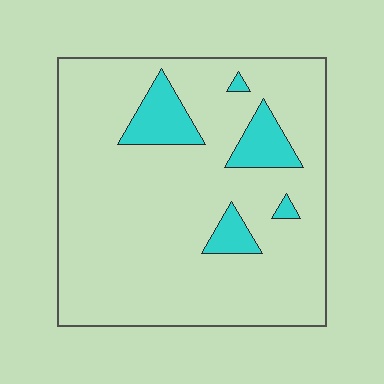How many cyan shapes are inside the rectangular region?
5.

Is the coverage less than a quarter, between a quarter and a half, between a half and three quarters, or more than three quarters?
Less than a quarter.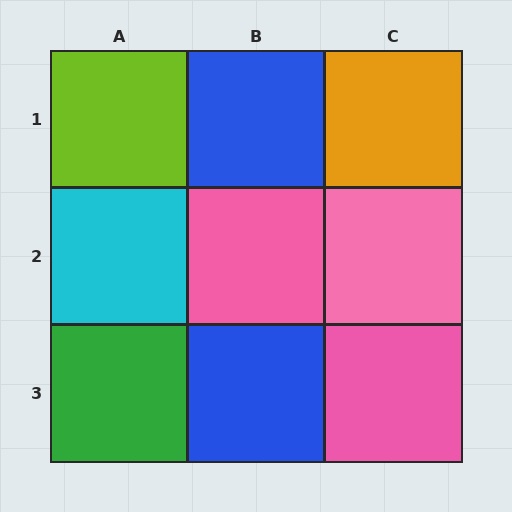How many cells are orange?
1 cell is orange.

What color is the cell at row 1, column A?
Lime.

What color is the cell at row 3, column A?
Green.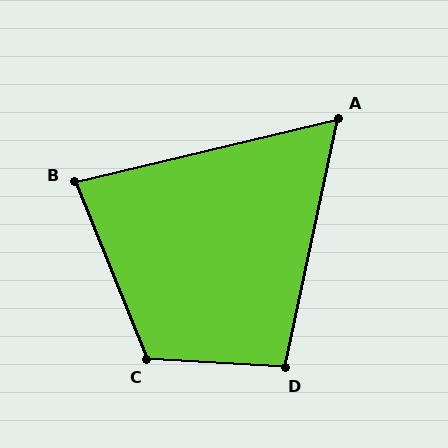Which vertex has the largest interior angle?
C, at approximately 116 degrees.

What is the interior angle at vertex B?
Approximately 81 degrees (acute).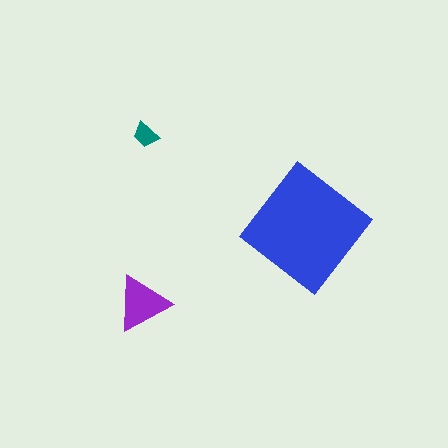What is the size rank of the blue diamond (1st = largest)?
1st.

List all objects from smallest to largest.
The teal trapezoid, the purple triangle, the blue diamond.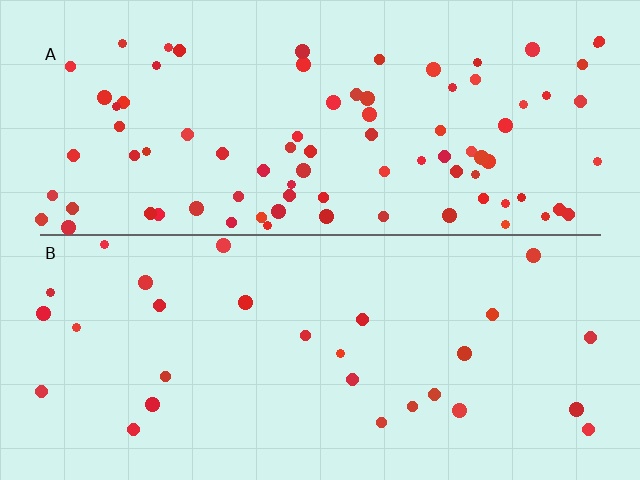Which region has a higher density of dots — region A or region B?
A (the top).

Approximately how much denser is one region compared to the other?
Approximately 3.1× — region A over region B.